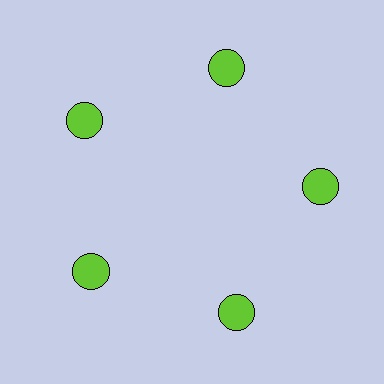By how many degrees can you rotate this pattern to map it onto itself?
The pattern maps onto itself every 72 degrees of rotation.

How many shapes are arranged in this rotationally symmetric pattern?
There are 5 shapes, arranged in 5 groups of 1.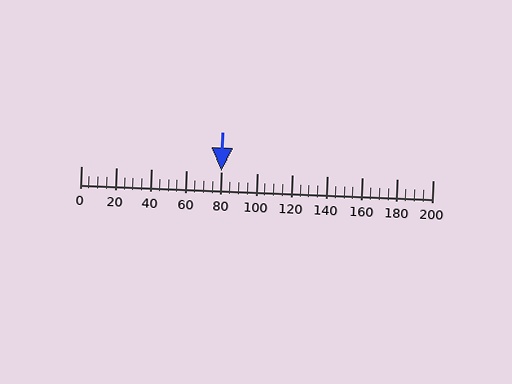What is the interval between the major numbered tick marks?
The major tick marks are spaced 20 units apart.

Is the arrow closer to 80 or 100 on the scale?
The arrow is closer to 80.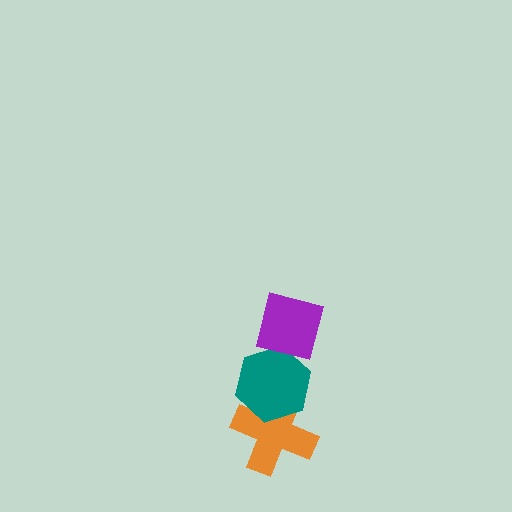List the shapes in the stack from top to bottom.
From top to bottom: the purple square, the teal hexagon, the orange cross.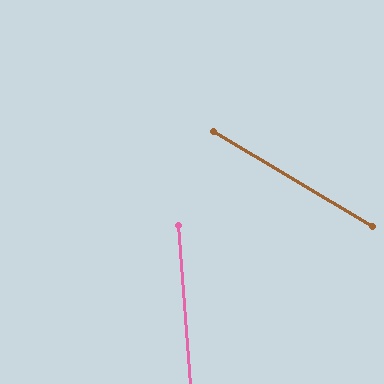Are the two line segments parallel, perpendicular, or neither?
Neither parallel nor perpendicular — they differ by about 55°.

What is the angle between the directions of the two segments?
Approximately 55 degrees.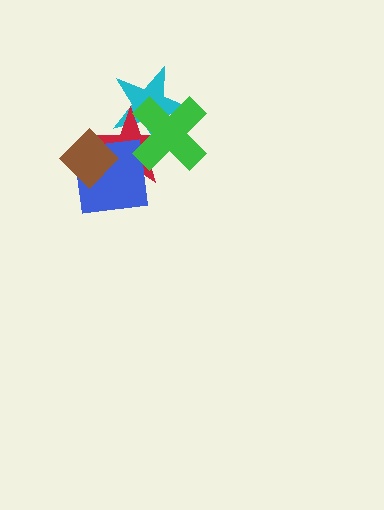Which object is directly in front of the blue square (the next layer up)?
The brown diamond is directly in front of the blue square.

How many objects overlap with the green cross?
3 objects overlap with the green cross.